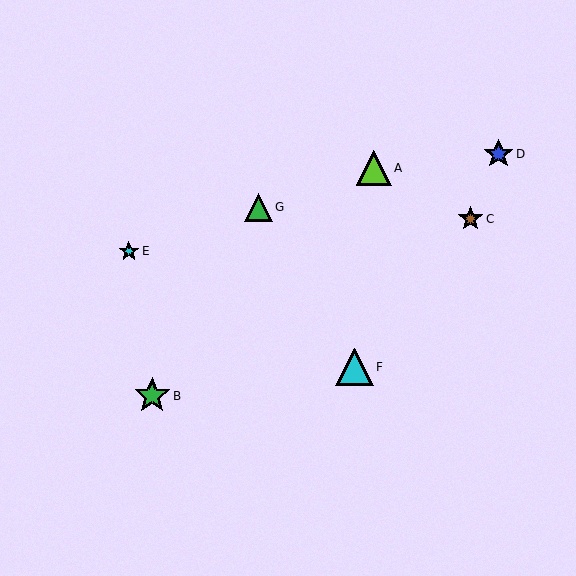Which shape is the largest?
The cyan triangle (labeled F) is the largest.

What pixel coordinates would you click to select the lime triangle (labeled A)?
Click at (374, 168) to select the lime triangle A.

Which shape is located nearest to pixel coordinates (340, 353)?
The cyan triangle (labeled F) at (355, 367) is nearest to that location.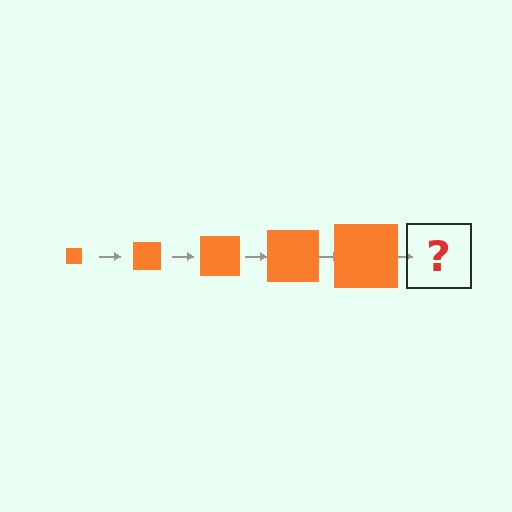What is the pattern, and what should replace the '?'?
The pattern is that the square gets progressively larger each step. The '?' should be an orange square, larger than the previous one.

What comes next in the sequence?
The next element should be an orange square, larger than the previous one.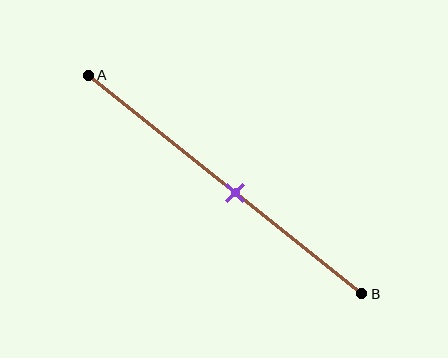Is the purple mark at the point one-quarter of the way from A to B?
No, the mark is at about 55% from A, not at the 25% one-quarter point.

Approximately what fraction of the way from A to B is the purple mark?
The purple mark is approximately 55% of the way from A to B.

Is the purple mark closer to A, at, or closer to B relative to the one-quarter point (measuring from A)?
The purple mark is closer to point B than the one-quarter point of segment AB.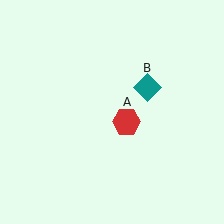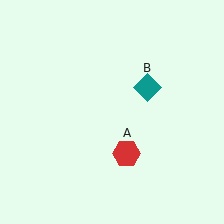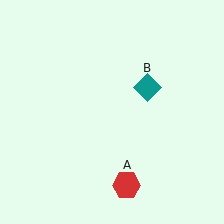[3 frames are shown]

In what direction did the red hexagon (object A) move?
The red hexagon (object A) moved down.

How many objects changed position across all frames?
1 object changed position: red hexagon (object A).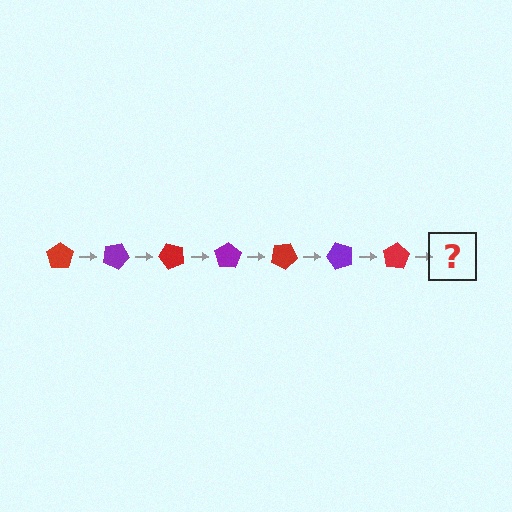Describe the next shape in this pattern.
It should be a purple pentagon, rotated 175 degrees from the start.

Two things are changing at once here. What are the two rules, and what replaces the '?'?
The two rules are that it rotates 25 degrees each step and the color cycles through red and purple. The '?' should be a purple pentagon, rotated 175 degrees from the start.